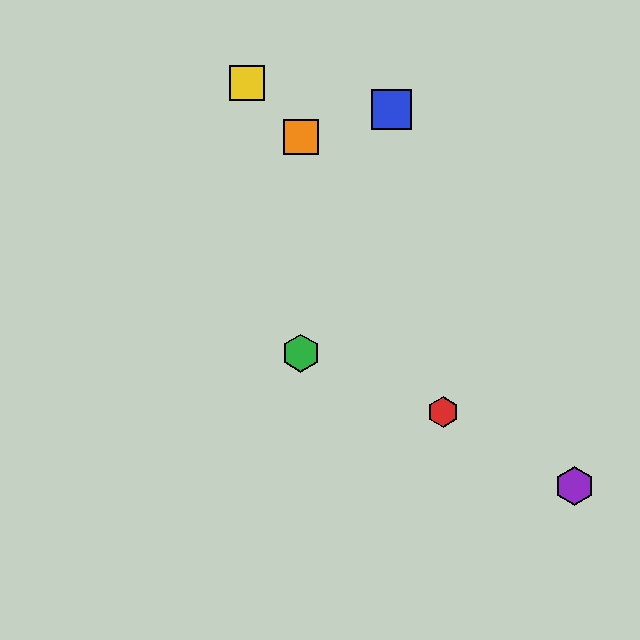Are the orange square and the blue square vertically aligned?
No, the orange square is at x≈301 and the blue square is at x≈392.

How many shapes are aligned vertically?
2 shapes (the green hexagon, the orange square) are aligned vertically.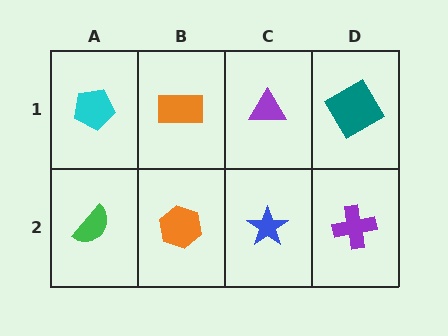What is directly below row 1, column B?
An orange hexagon.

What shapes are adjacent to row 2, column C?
A purple triangle (row 1, column C), an orange hexagon (row 2, column B), a purple cross (row 2, column D).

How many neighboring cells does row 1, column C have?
3.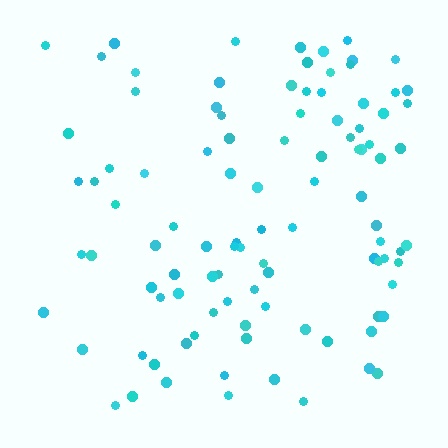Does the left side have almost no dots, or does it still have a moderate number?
Still a moderate number, just noticeably fewer than the right.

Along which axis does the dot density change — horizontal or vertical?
Horizontal.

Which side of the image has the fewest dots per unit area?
The left.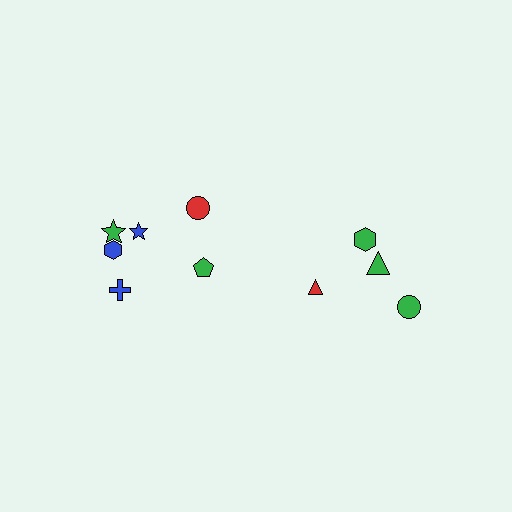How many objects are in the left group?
There are 6 objects.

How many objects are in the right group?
There are 4 objects.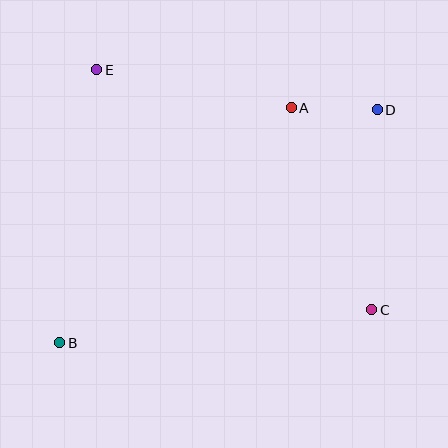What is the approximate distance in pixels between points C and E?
The distance between C and E is approximately 365 pixels.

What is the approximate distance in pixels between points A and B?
The distance between A and B is approximately 330 pixels.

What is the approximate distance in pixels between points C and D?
The distance between C and D is approximately 200 pixels.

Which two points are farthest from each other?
Points B and D are farthest from each other.